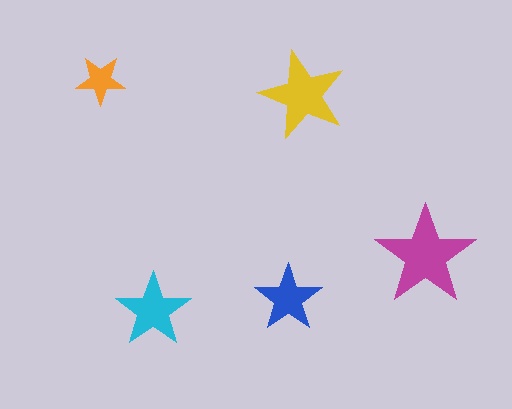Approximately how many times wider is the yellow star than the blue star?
About 1.5 times wider.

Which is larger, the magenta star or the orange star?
The magenta one.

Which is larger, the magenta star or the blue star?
The magenta one.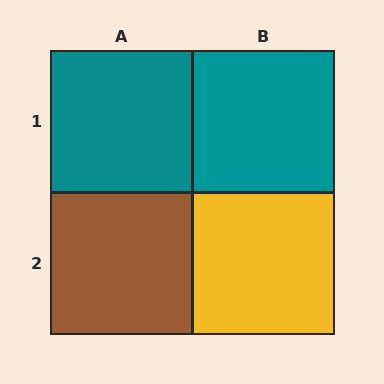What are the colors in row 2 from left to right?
Brown, yellow.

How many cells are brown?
1 cell is brown.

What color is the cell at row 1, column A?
Teal.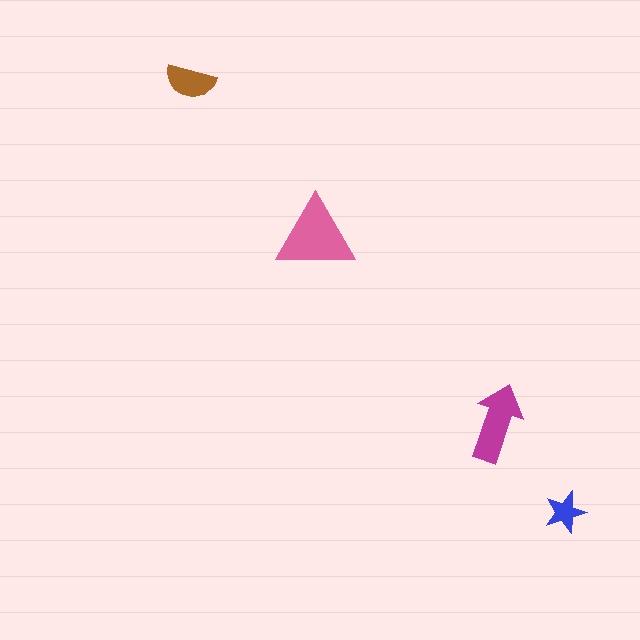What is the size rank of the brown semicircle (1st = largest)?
3rd.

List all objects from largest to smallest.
The pink triangle, the magenta arrow, the brown semicircle, the blue star.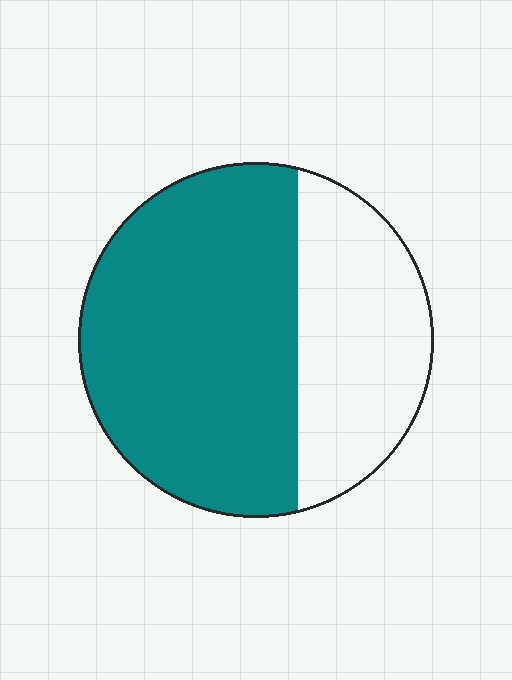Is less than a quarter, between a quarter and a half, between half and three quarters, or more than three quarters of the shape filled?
Between half and three quarters.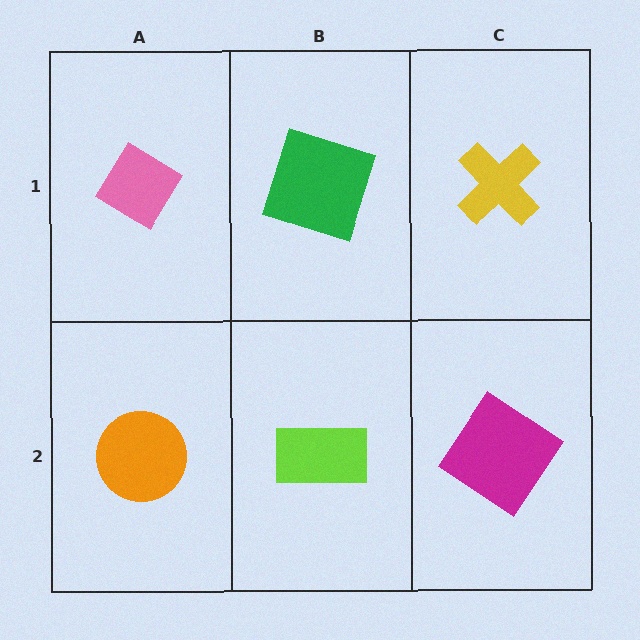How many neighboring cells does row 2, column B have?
3.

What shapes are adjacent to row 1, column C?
A magenta diamond (row 2, column C), a green square (row 1, column B).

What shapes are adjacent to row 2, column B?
A green square (row 1, column B), an orange circle (row 2, column A), a magenta diamond (row 2, column C).